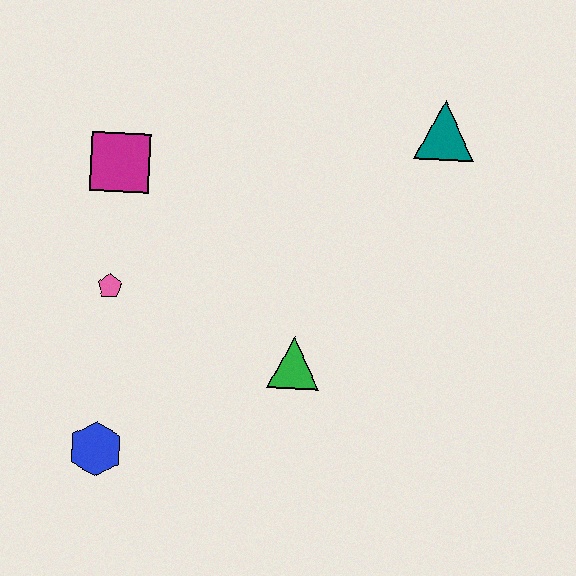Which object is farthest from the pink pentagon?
The teal triangle is farthest from the pink pentagon.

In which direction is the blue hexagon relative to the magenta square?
The blue hexagon is below the magenta square.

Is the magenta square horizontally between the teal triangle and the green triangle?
No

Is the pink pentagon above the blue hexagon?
Yes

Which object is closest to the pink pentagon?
The magenta square is closest to the pink pentagon.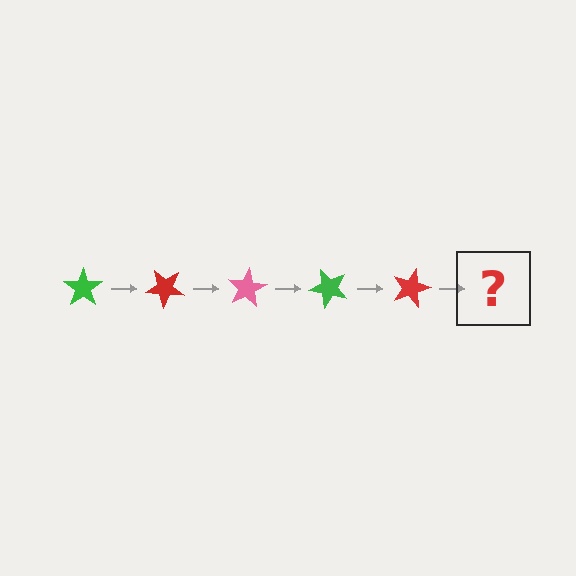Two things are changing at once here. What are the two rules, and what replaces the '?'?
The two rules are that it rotates 40 degrees each step and the color cycles through green, red, and pink. The '?' should be a pink star, rotated 200 degrees from the start.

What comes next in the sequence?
The next element should be a pink star, rotated 200 degrees from the start.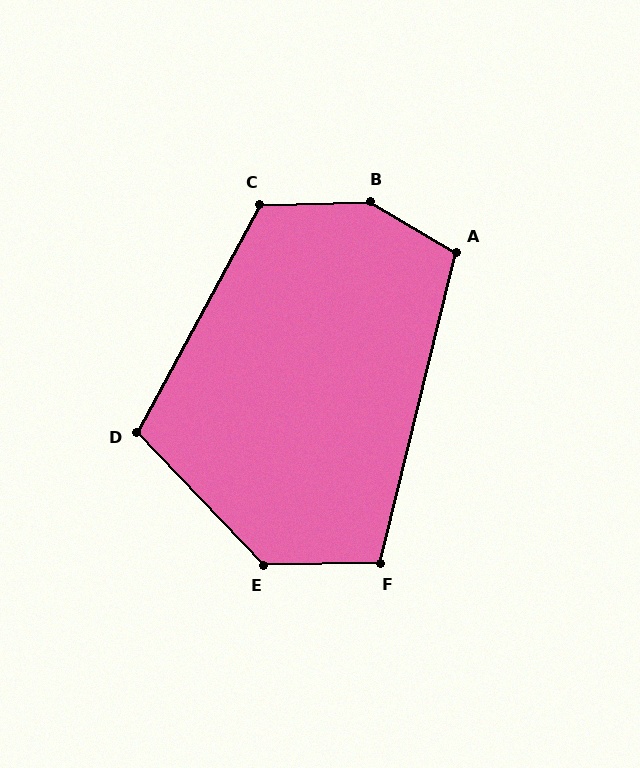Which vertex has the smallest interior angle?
F, at approximately 104 degrees.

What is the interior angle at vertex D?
Approximately 108 degrees (obtuse).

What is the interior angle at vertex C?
Approximately 120 degrees (obtuse).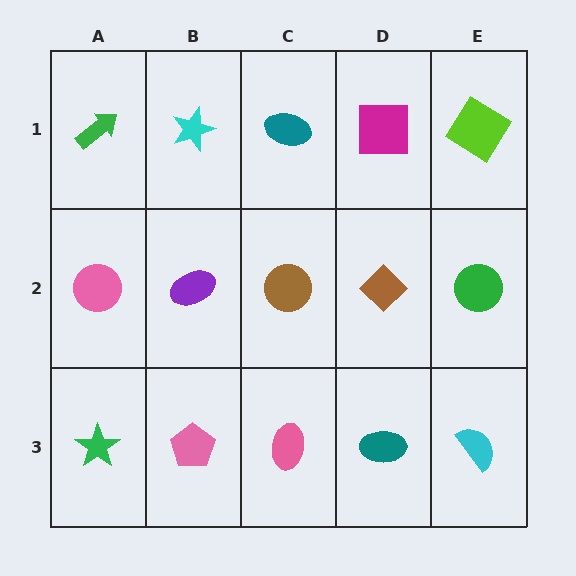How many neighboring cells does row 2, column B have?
4.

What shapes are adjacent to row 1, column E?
A green circle (row 2, column E), a magenta square (row 1, column D).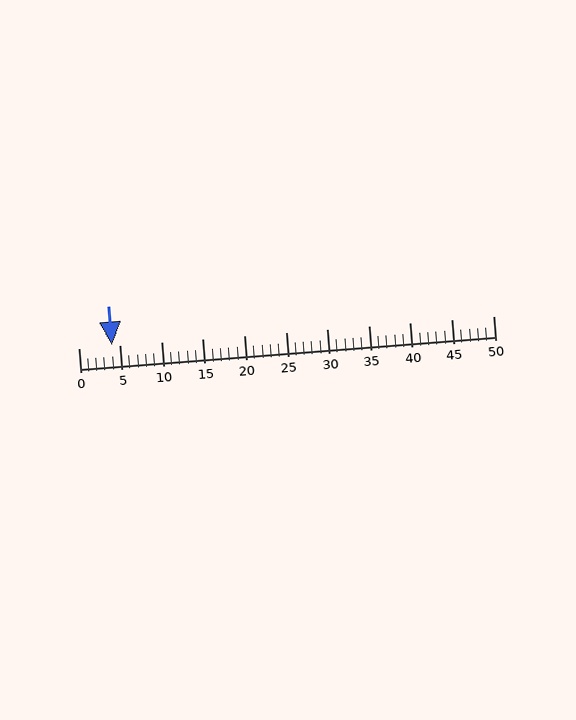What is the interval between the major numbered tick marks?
The major tick marks are spaced 5 units apart.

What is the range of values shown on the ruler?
The ruler shows values from 0 to 50.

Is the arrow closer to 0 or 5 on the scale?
The arrow is closer to 5.